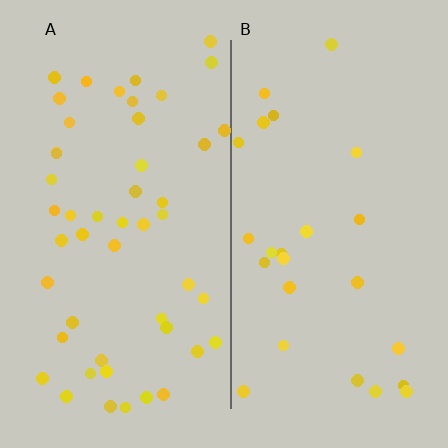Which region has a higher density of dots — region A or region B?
A (the left).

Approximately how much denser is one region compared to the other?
Approximately 1.9× — region A over region B.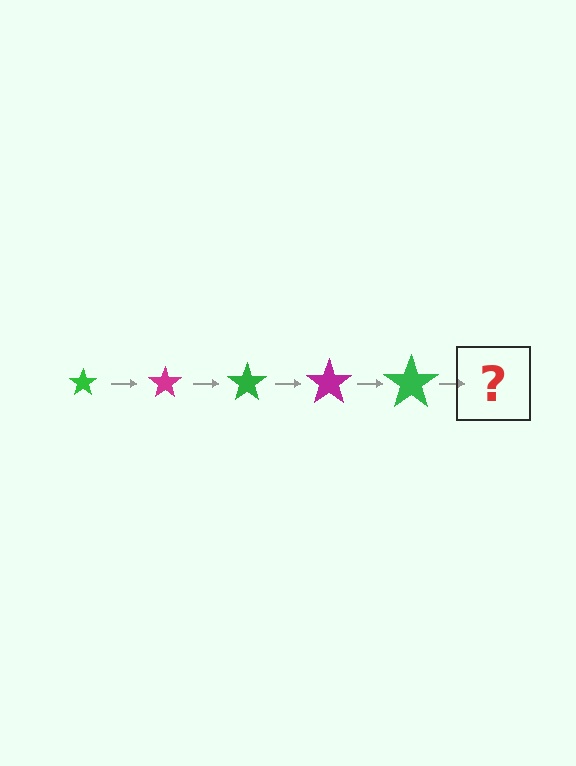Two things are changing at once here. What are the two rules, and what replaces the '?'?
The two rules are that the star grows larger each step and the color cycles through green and magenta. The '?' should be a magenta star, larger than the previous one.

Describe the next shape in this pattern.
It should be a magenta star, larger than the previous one.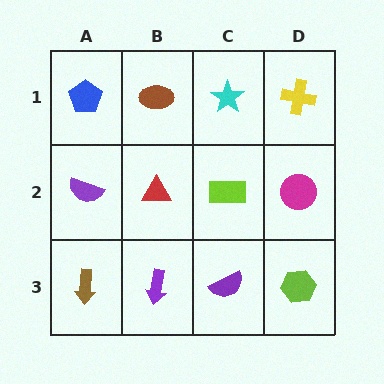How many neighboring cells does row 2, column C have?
4.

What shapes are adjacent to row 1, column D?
A magenta circle (row 2, column D), a cyan star (row 1, column C).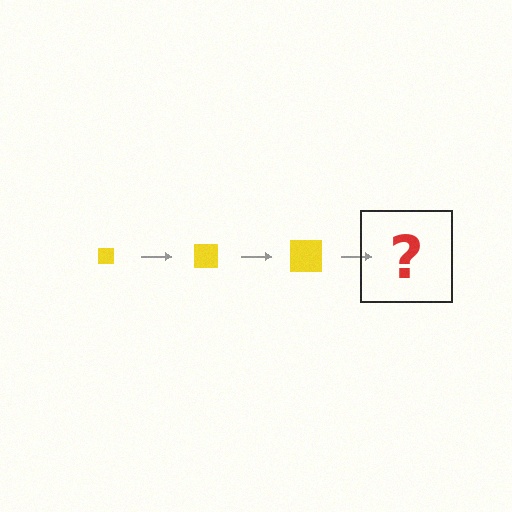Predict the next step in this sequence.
The next step is a yellow square, larger than the previous one.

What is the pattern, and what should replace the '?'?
The pattern is that the square gets progressively larger each step. The '?' should be a yellow square, larger than the previous one.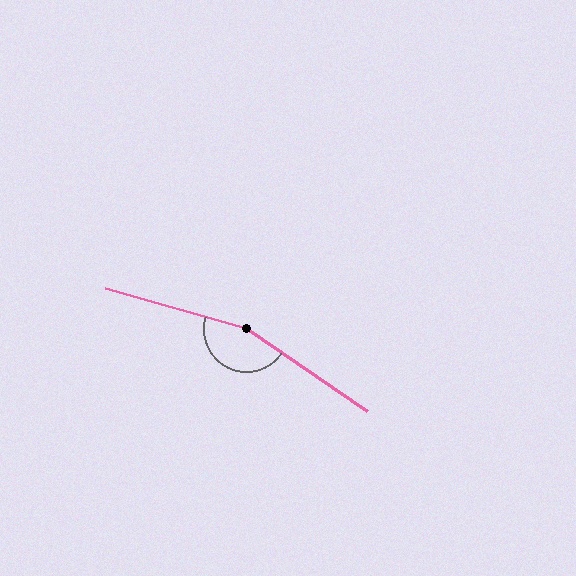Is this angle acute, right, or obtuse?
It is obtuse.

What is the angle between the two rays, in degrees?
Approximately 162 degrees.